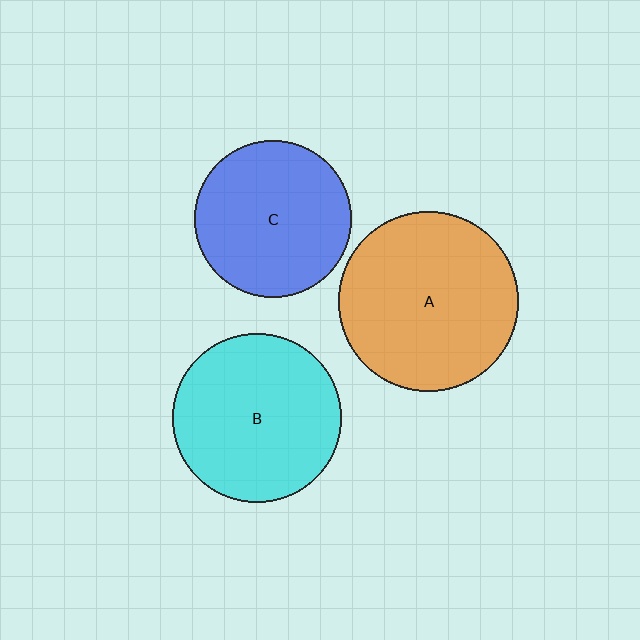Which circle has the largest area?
Circle A (orange).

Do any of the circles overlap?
No, none of the circles overlap.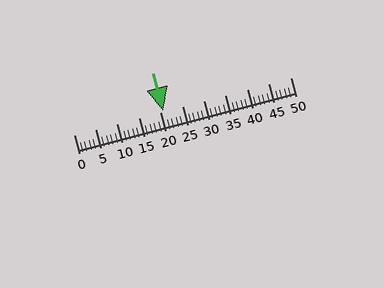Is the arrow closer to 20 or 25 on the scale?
The arrow is closer to 20.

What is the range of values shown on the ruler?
The ruler shows values from 0 to 50.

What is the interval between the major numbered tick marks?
The major tick marks are spaced 5 units apart.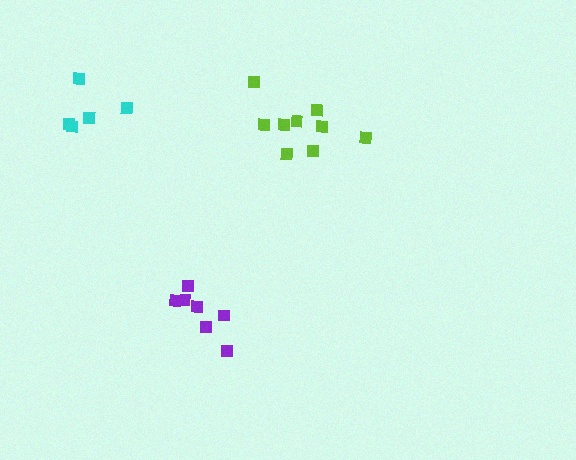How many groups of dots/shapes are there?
There are 3 groups.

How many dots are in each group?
Group 1: 7 dots, Group 2: 9 dots, Group 3: 5 dots (21 total).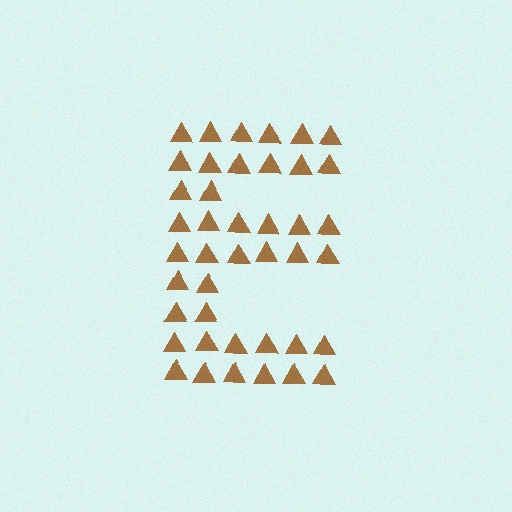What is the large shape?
The large shape is the letter E.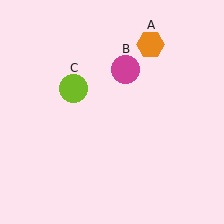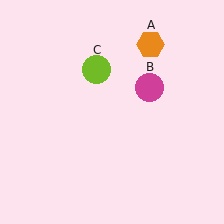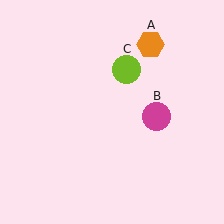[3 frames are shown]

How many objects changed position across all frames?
2 objects changed position: magenta circle (object B), lime circle (object C).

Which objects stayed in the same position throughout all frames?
Orange hexagon (object A) remained stationary.